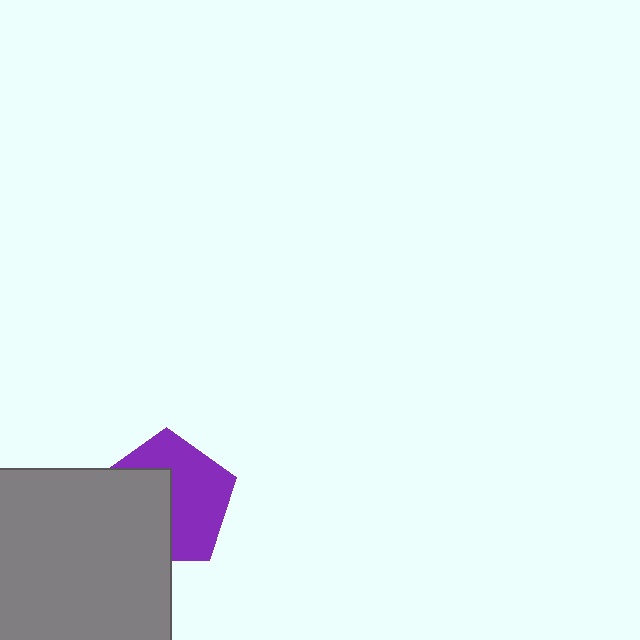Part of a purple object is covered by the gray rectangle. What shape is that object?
It is a pentagon.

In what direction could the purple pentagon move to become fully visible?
The purple pentagon could move right. That would shift it out from behind the gray rectangle entirely.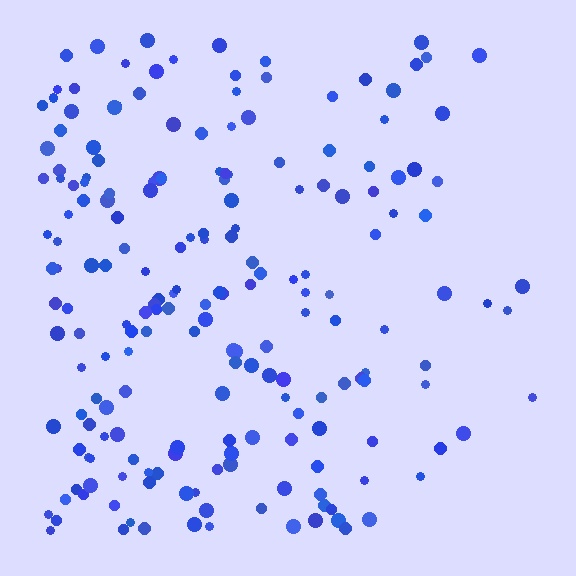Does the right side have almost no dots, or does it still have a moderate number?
Still a moderate number, just noticeably fewer than the left.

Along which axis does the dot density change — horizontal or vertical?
Horizontal.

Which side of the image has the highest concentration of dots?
The left.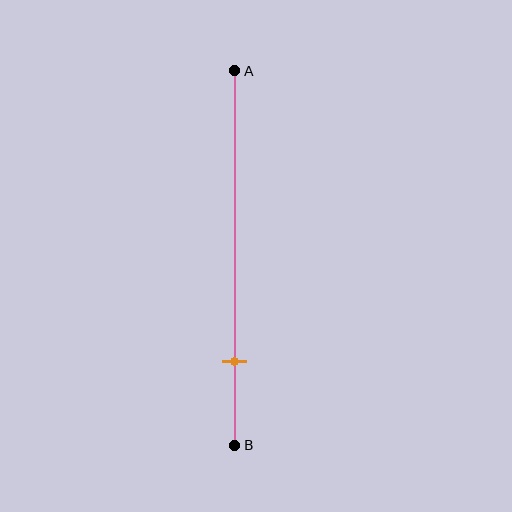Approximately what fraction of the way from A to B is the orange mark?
The orange mark is approximately 80% of the way from A to B.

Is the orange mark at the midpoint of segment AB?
No, the mark is at about 80% from A, not at the 50% midpoint.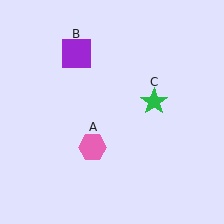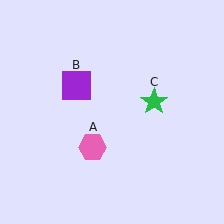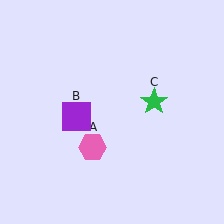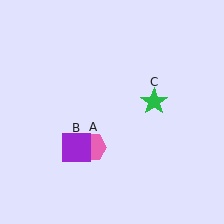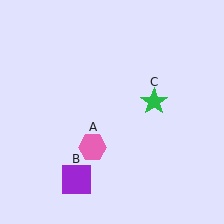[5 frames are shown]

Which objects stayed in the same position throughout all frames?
Pink hexagon (object A) and green star (object C) remained stationary.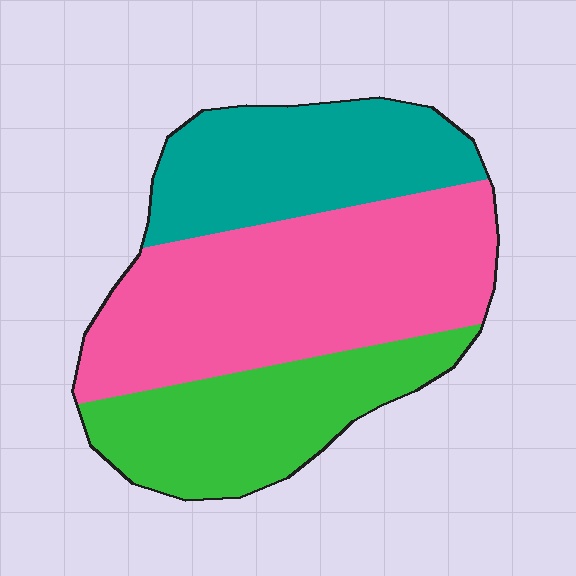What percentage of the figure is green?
Green takes up about one quarter (1/4) of the figure.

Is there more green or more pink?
Pink.